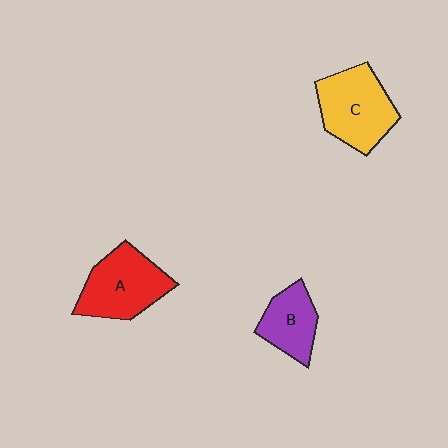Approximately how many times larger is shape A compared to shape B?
Approximately 1.5 times.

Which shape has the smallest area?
Shape B (purple).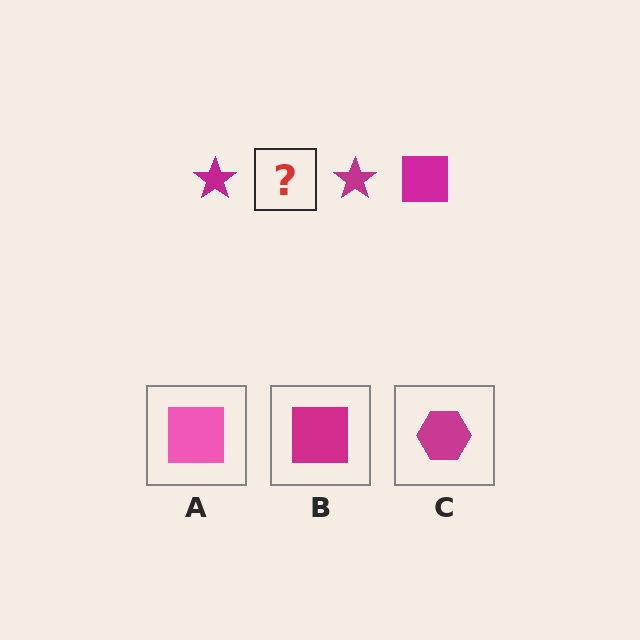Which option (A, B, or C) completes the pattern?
B.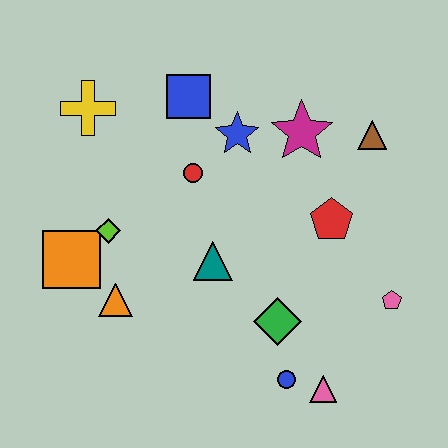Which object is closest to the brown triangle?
The magenta star is closest to the brown triangle.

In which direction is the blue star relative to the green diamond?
The blue star is above the green diamond.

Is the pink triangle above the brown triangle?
No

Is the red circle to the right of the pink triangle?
No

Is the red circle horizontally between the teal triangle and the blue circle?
No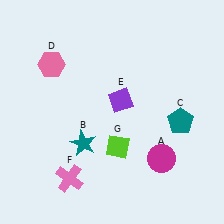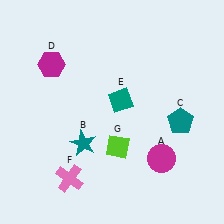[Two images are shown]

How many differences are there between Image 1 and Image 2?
There are 2 differences between the two images.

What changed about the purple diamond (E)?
In Image 1, E is purple. In Image 2, it changed to teal.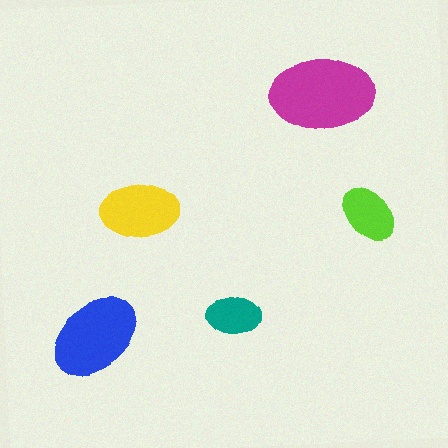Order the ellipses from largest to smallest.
the magenta one, the blue one, the yellow one, the lime one, the teal one.